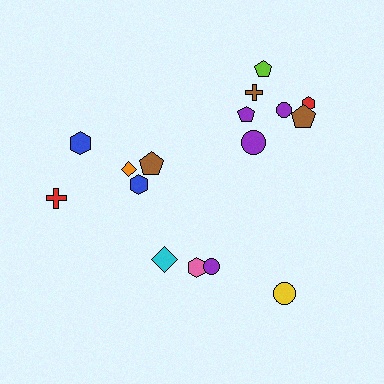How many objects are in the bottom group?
There are 4 objects.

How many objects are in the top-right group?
There are 7 objects.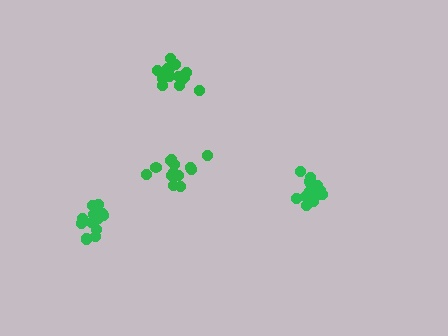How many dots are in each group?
Group 1: 16 dots, Group 2: 14 dots, Group 3: 17 dots, Group 4: 13 dots (60 total).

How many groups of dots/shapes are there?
There are 4 groups.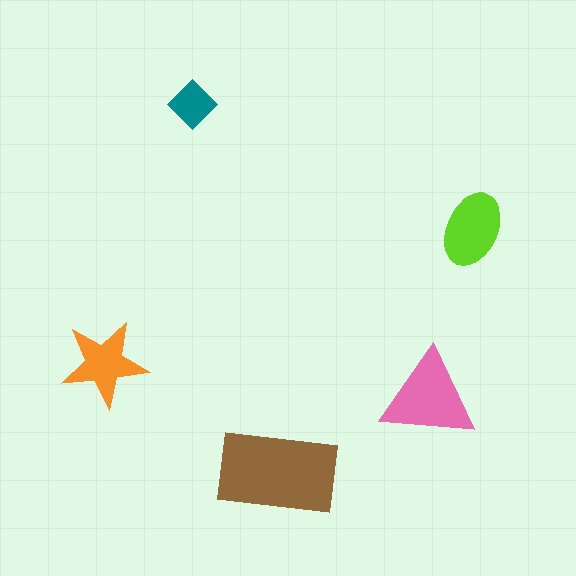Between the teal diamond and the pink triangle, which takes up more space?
The pink triangle.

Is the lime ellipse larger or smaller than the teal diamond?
Larger.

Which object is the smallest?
The teal diamond.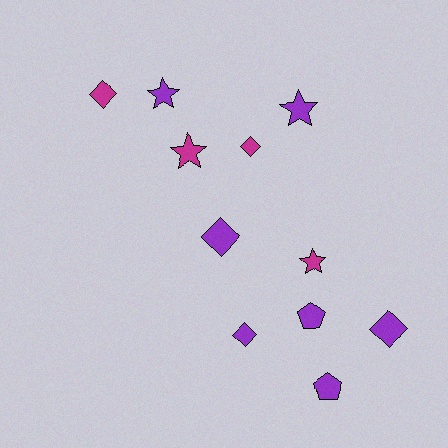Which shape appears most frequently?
Diamond, with 5 objects.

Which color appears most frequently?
Purple, with 7 objects.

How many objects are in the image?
There are 11 objects.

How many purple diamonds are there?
There are 3 purple diamonds.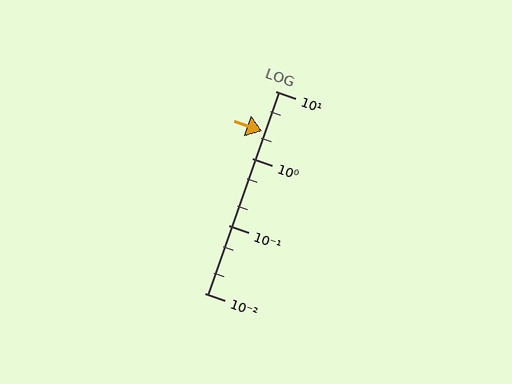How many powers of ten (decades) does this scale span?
The scale spans 3 decades, from 0.01 to 10.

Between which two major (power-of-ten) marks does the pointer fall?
The pointer is between 1 and 10.